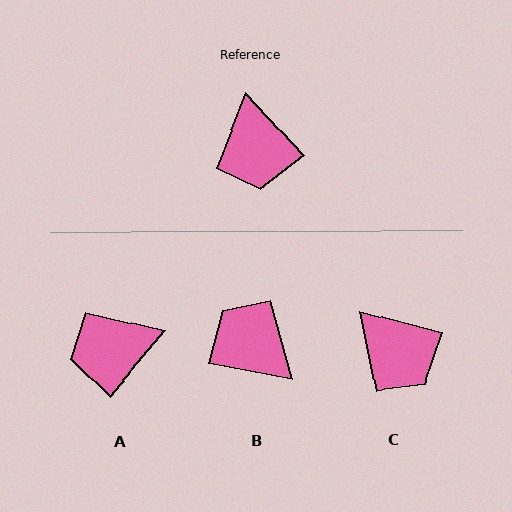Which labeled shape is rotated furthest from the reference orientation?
B, about 143 degrees away.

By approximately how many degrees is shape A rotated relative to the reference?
Approximately 82 degrees clockwise.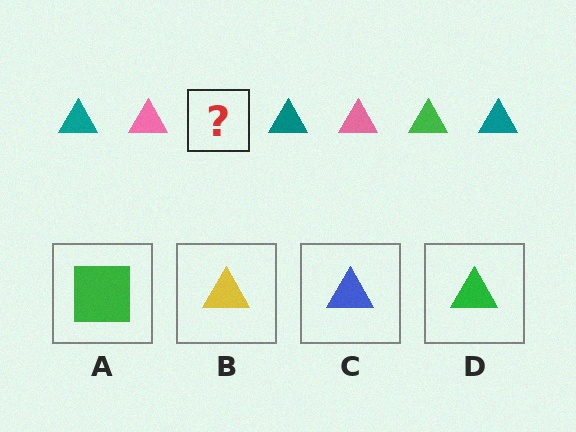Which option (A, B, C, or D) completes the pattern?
D.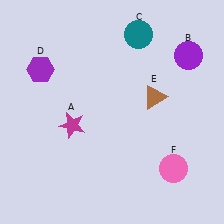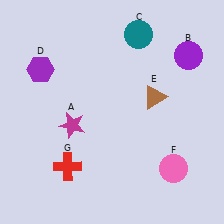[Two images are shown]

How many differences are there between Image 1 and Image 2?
There is 1 difference between the two images.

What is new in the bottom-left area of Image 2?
A red cross (G) was added in the bottom-left area of Image 2.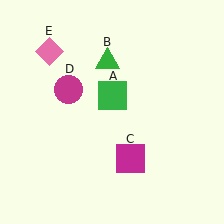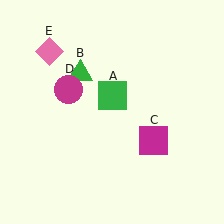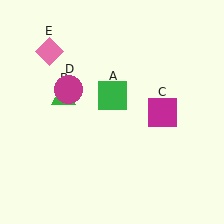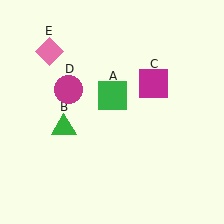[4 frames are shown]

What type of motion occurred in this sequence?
The green triangle (object B), magenta square (object C) rotated counterclockwise around the center of the scene.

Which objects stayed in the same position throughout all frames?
Green square (object A) and magenta circle (object D) and pink diamond (object E) remained stationary.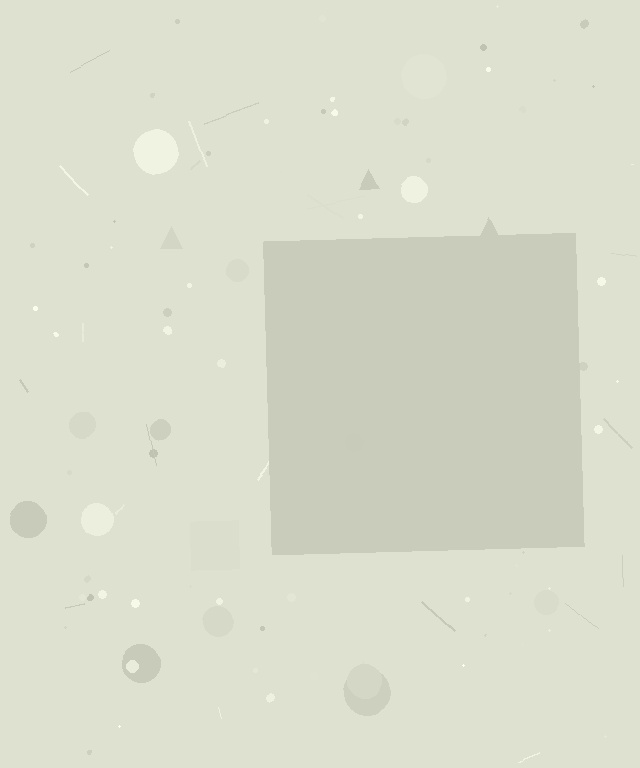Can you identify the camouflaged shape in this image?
The camouflaged shape is a square.